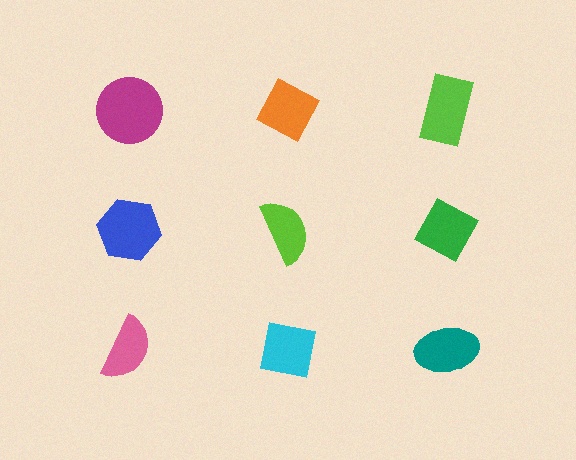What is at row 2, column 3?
A green diamond.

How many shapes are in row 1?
3 shapes.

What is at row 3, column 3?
A teal ellipse.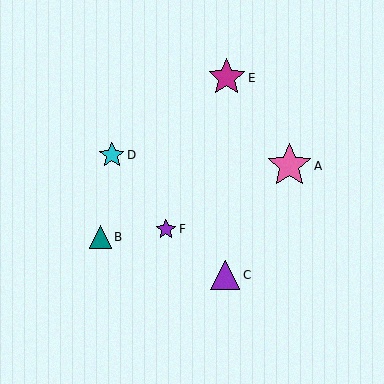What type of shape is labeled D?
Shape D is a cyan star.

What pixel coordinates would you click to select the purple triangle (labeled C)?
Click at (225, 275) to select the purple triangle C.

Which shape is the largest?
The pink star (labeled A) is the largest.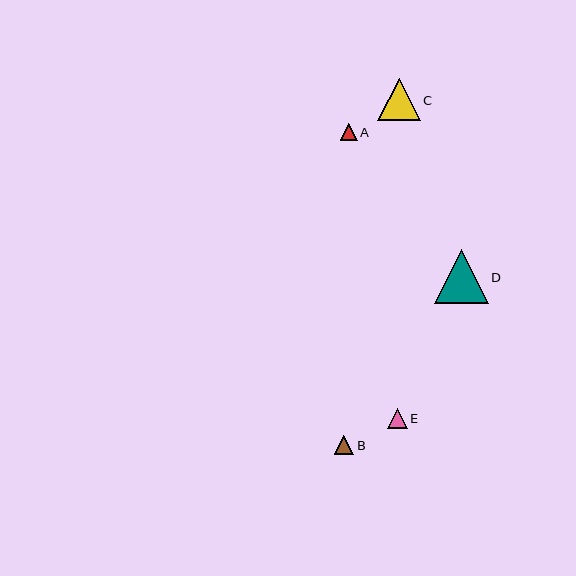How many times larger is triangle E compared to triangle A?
Triangle E is approximately 1.2 times the size of triangle A.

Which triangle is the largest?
Triangle D is the largest with a size of approximately 54 pixels.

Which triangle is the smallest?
Triangle A is the smallest with a size of approximately 16 pixels.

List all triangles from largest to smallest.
From largest to smallest: D, C, E, B, A.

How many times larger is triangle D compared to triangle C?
Triangle D is approximately 1.3 times the size of triangle C.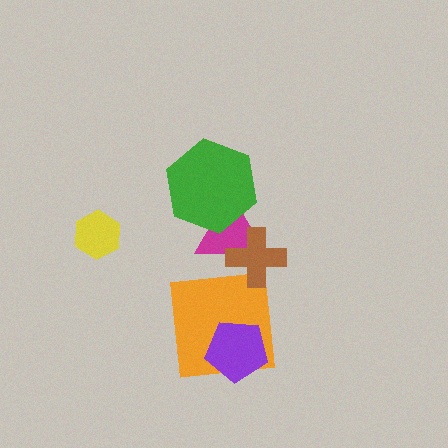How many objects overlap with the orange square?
1 object overlaps with the orange square.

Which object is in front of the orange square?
The purple pentagon is in front of the orange square.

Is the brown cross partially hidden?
No, no other shape covers it.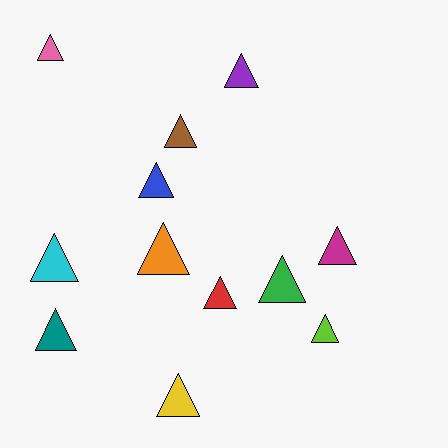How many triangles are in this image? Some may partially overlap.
There are 12 triangles.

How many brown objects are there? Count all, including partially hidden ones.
There is 1 brown object.